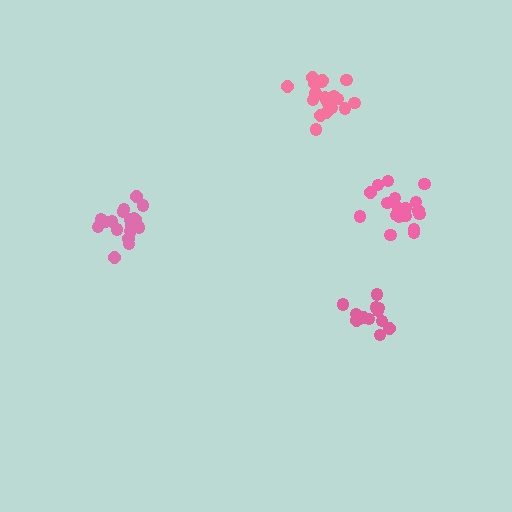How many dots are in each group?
Group 1: 18 dots, Group 2: 14 dots, Group 3: 18 dots, Group 4: 19 dots (69 total).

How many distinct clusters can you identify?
There are 4 distinct clusters.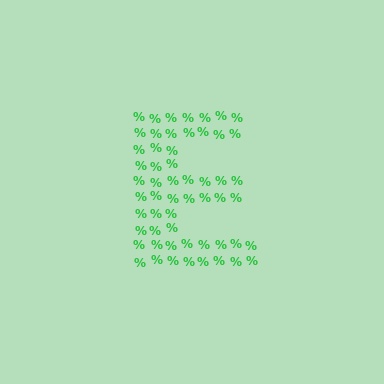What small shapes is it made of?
It is made of small percent signs.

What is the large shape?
The large shape is the letter E.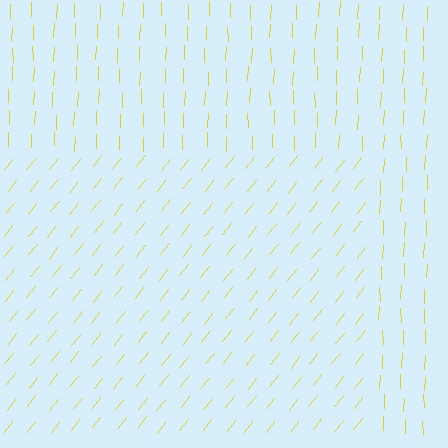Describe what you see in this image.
The image is filled with small yellow line segments. A rectangle region in the image has lines oriented differently from the surrounding lines, creating a visible texture boundary.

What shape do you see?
I see a rectangle.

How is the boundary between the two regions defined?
The boundary is defined purely by a change in line orientation (approximately 37 degrees difference). All lines are the same color and thickness.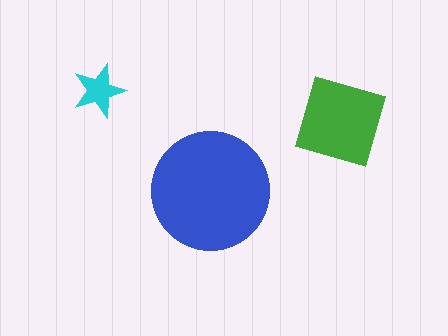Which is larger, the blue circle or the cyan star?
The blue circle.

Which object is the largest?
The blue circle.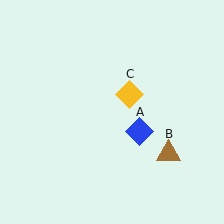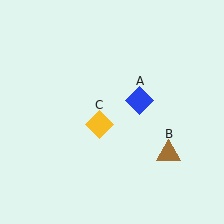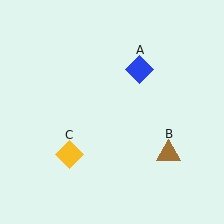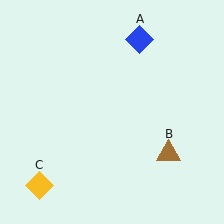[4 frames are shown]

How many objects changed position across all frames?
2 objects changed position: blue diamond (object A), yellow diamond (object C).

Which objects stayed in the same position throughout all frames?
Brown triangle (object B) remained stationary.